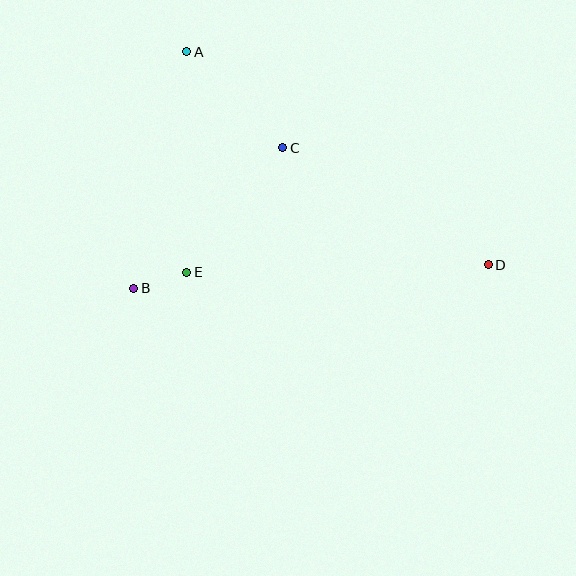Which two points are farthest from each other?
Points A and D are farthest from each other.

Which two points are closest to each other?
Points B and E are closest to each other.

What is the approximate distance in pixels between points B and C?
The distance between B and C is approximately 205 pixels.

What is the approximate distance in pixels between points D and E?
The distance between D and E is approximately 302 pixels.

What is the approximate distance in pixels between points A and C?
The distance between A and C is approximately 136 pixels.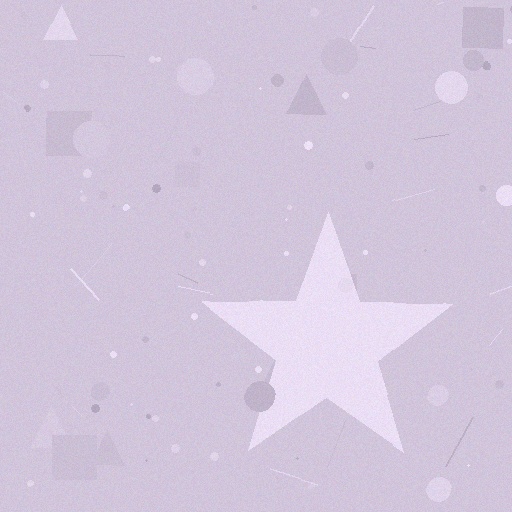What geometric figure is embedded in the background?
A star is embedded in the background.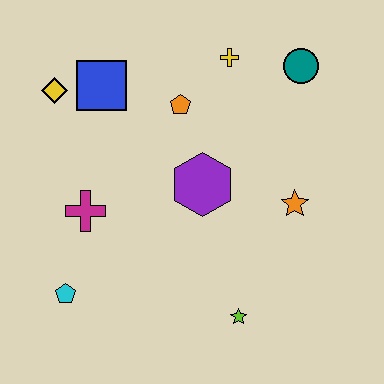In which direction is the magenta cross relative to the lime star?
The magenta cross is to the left of the lime star.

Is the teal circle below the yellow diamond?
No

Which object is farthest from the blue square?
The lime star is farthest from the blue square.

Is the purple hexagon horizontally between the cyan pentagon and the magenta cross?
No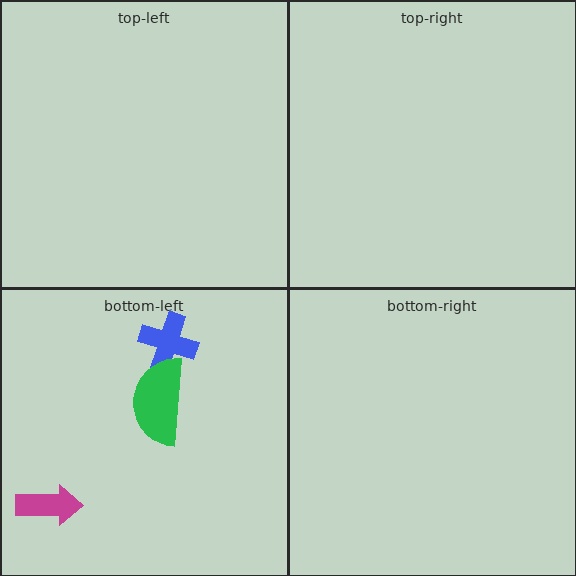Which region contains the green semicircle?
The bottom-left region.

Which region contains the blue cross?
The bottom-left region.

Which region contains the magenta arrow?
The bottom-left region.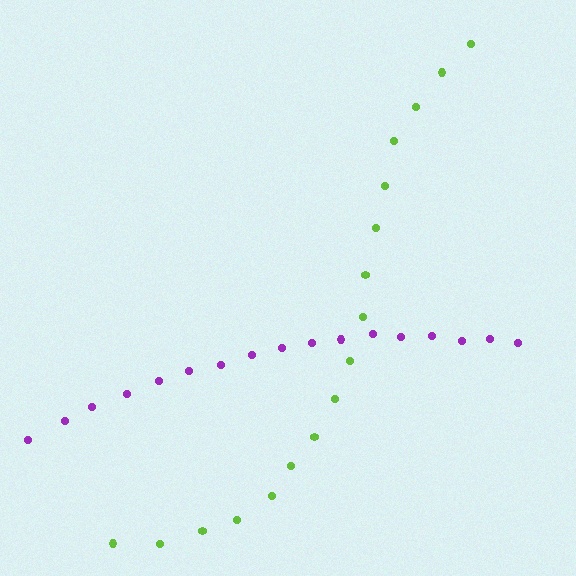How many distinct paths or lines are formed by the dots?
There are 2 distinct paths.